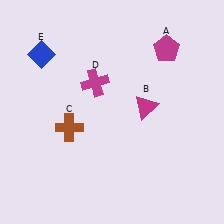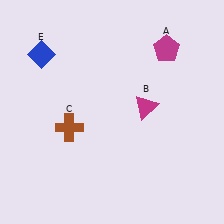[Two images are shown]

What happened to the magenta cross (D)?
The magenta cross (D) was removed in Image 2. It was in the top-left area of Image 1.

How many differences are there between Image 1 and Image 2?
There is 1 difference between the two images.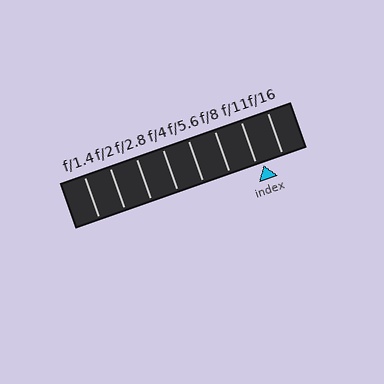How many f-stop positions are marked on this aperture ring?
There are 8 f-stop positions marked.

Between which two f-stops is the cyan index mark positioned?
The index mark is between f/11 and f/16.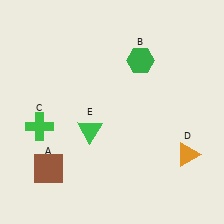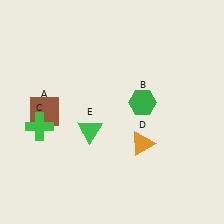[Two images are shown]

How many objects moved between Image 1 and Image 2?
3 objects moved between the two images.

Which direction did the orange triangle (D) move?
The orange triangle (D) moved left.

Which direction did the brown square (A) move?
The brown square (A) moved up.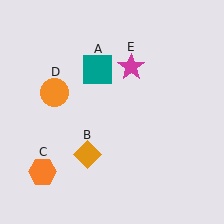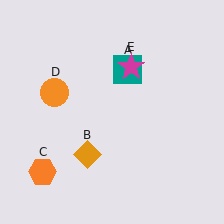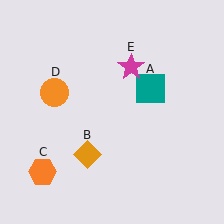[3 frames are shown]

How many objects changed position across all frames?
1 object changed position: teal square (object A).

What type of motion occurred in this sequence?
The teal square (object A) rotated clockwise around the center of the scene.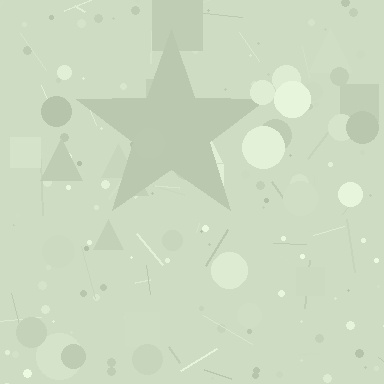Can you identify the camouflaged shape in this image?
The camouflaged shape is a star.